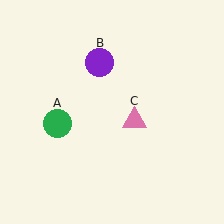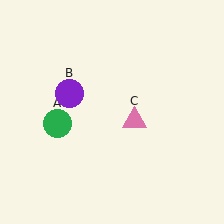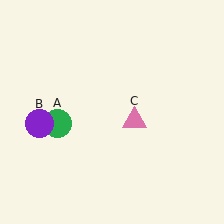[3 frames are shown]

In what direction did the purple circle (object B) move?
The purple circle (object B) moved down and to the left.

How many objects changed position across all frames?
1 object changed position: purple circle (object B).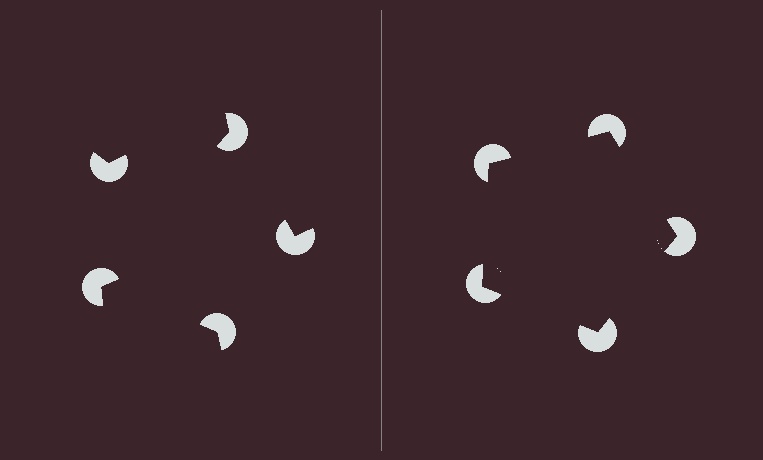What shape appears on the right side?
An illusory pentagon.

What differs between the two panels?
The pac-man discs are positioned identically on both sides; only the wedge orientations differ. On the right they align to a pentagon; on the left they are misaligned.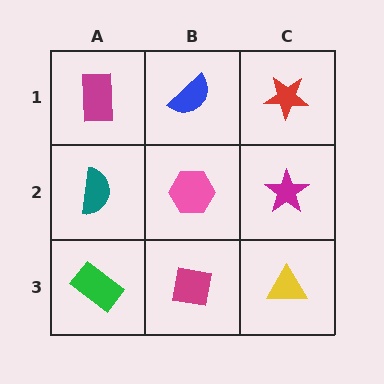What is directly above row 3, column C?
A magenta star.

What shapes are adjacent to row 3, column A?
A teal semicircle (row 2, column A), a magenta square (row 3, column B).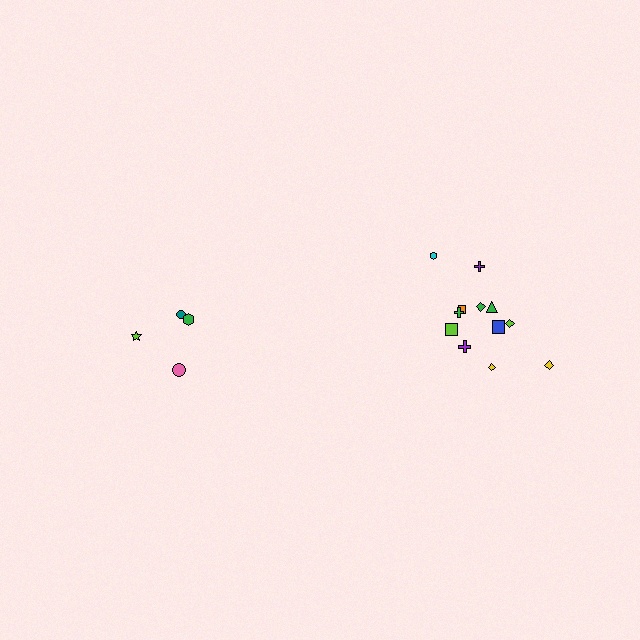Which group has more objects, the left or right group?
The right group.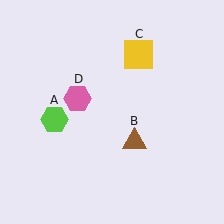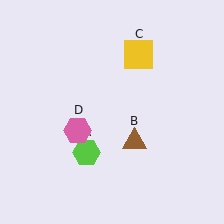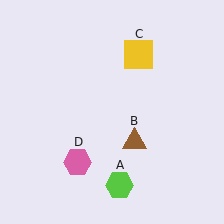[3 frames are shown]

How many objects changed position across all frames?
2 objects changed position: lime hexagon (object A), pink hexagon (object D).